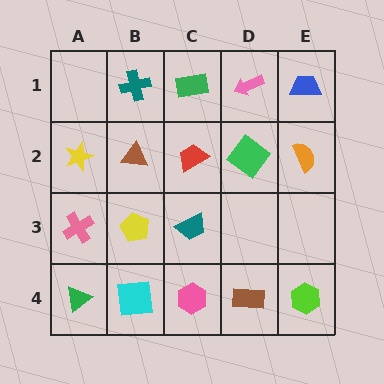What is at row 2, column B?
A brown triangle.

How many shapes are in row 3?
3 shapes.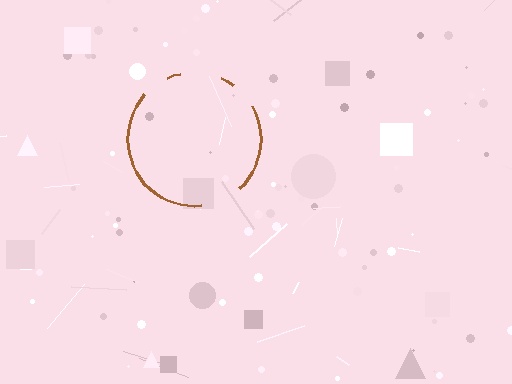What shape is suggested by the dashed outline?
The dashed outline suggests a circle.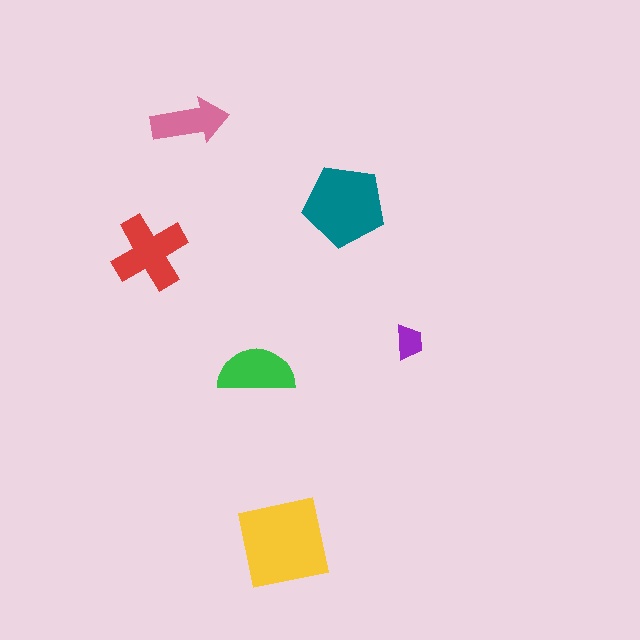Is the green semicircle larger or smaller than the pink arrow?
Larger.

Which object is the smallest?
The purple trapezoid.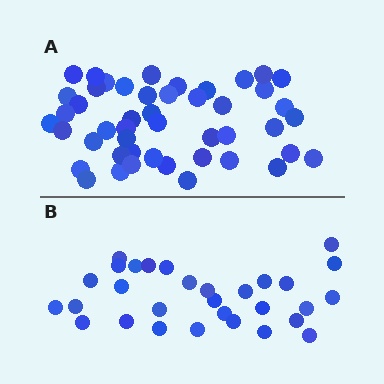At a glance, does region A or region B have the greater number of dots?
Region A (the top region) has more dots.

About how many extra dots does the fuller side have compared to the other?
Region A has approximately 15 more dots than region B.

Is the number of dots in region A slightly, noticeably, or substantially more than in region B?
Region A has substantially more. The ratio is roughly 1.6 to 1.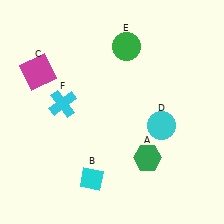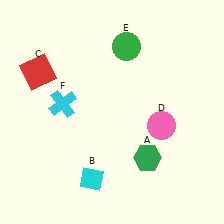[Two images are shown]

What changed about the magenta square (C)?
In Image 1, C is magenta. In Image 2, it changed to red.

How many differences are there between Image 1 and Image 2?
There are 2 differences between the two images.